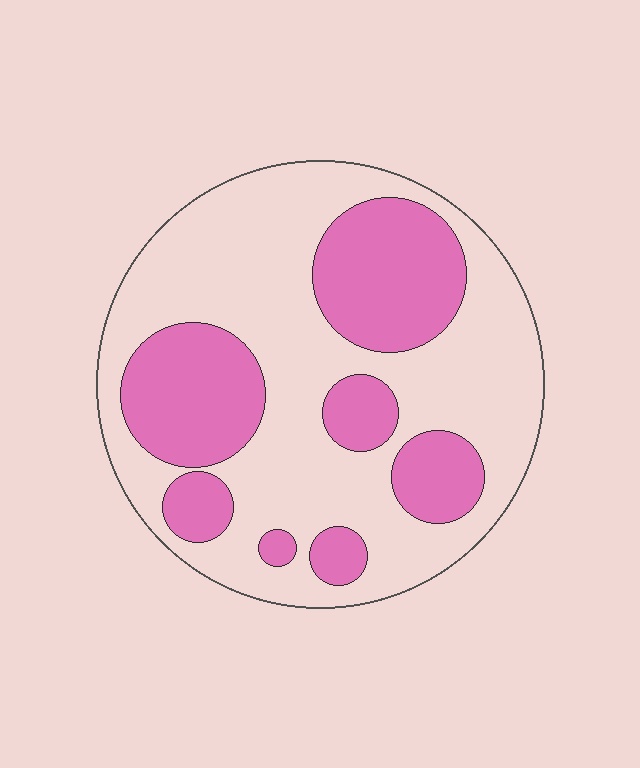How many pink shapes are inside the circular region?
7.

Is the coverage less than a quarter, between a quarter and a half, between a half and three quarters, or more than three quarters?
Between a quarter and a half.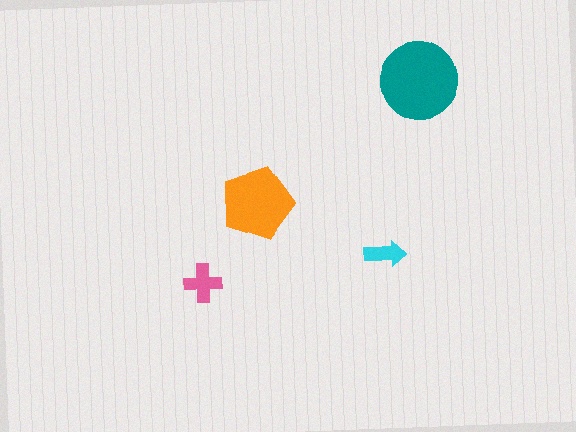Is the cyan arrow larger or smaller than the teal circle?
Smaller.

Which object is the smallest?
The cyan arrow.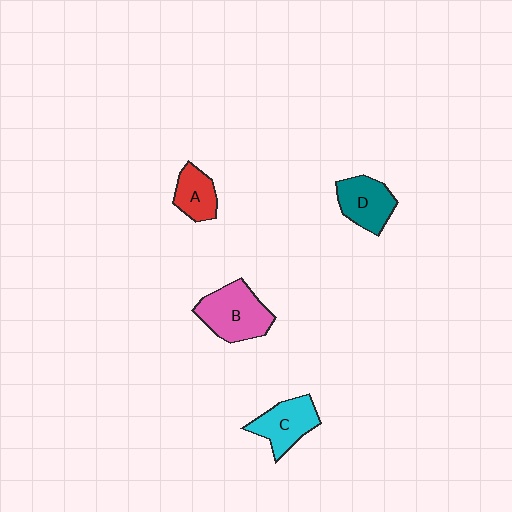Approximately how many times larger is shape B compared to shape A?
Approximately 1.7 times.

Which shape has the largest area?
Shape B (pink).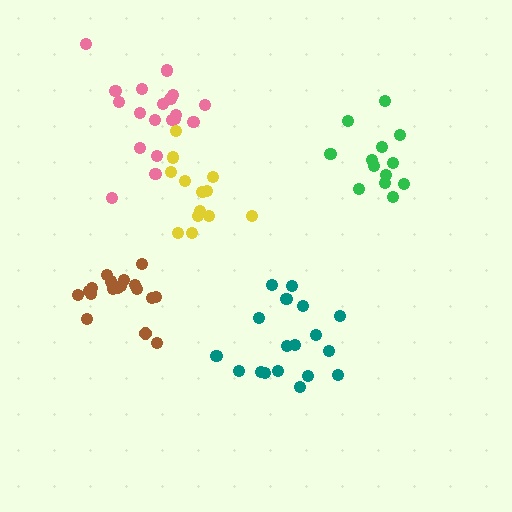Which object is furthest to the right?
The green cluster is rightmost.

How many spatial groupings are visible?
There are 5 spatial groupings.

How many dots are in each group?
Group 1: 18 dots, Group 2: 18 dots, Group 3: 13 dots, Group 4: 19 dots, Group 5: 13 dots (81 total).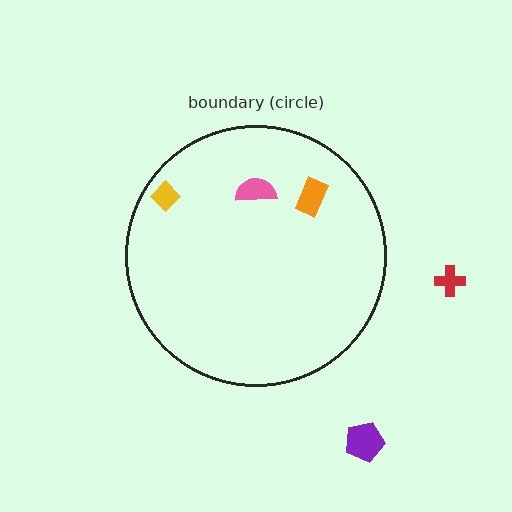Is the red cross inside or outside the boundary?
Outside.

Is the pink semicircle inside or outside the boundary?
Inside.